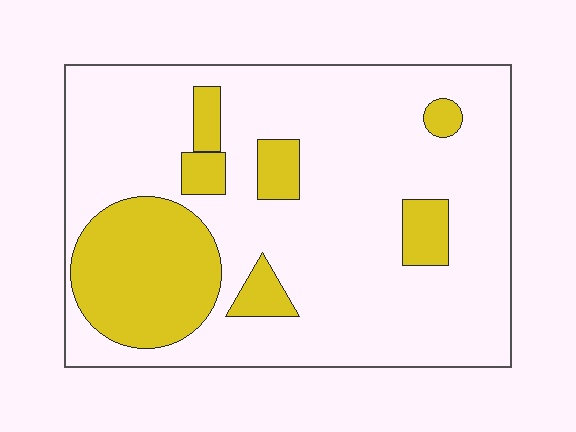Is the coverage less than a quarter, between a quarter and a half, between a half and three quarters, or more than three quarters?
Less than a quarter.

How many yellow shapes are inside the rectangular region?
7.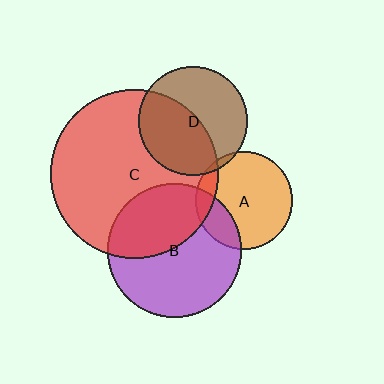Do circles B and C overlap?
Yes.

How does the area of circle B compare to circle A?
Approximately 1.9 times.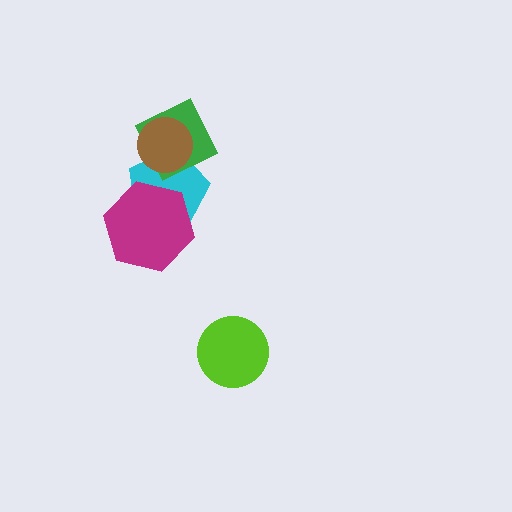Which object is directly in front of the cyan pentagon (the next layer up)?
The green diamond is directly in front of the cyan pentagon.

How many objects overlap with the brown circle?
2 objects overlap with the brown circle.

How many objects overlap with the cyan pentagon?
3 objects overlap with the cyan pentagon.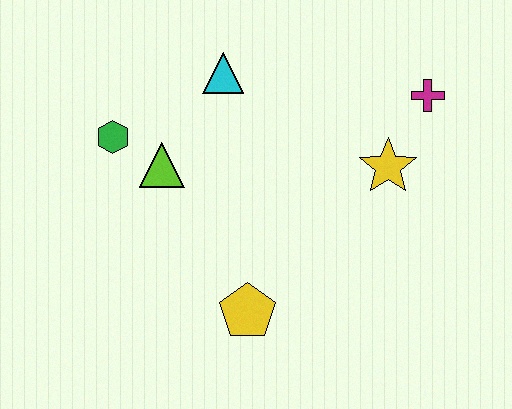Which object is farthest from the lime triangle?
The magenta cross is farthest from the lime triangle.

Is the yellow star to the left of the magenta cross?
Yes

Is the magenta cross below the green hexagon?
No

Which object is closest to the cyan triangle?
The lime triangle is closest to the cyan triangle.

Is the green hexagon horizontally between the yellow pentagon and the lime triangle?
No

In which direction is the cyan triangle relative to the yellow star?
The cyan triangle is to the left of the yellow star.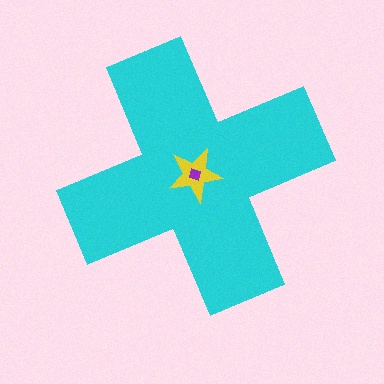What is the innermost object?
The purple diamond.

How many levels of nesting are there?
3.